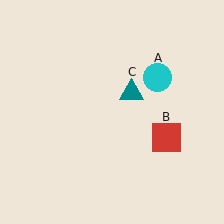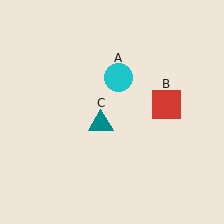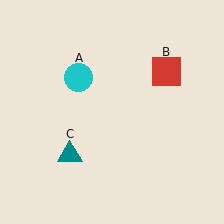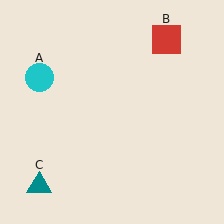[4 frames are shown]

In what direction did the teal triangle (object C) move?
The teal triangle (object C) moved down and to the left.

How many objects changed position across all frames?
3 objects changed position: cyan circle (object A), red square (object B), teal triangle (object C).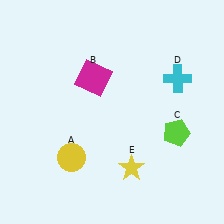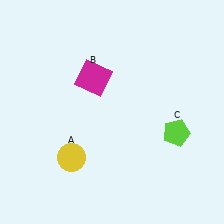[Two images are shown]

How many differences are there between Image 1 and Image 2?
There are 2 differences between the two images.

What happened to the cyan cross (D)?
The cyan cross (D) was removed in Image 2. It was in the top-right area of Image 1.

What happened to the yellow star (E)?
The yellow star (E) was removed in Image 2. It was in the bottom-right area of Image 1.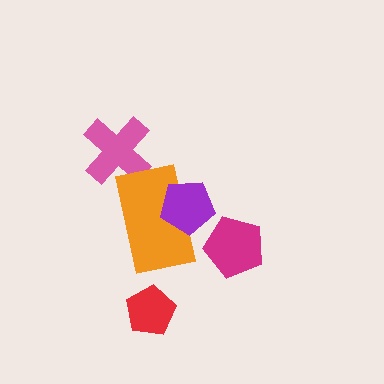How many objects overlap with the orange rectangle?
1 object overlaps with the orange rectangle.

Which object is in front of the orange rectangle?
The purple pentagon is in front of the orange rectangle.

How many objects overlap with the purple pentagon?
1 object overlaps with the purple pentagon.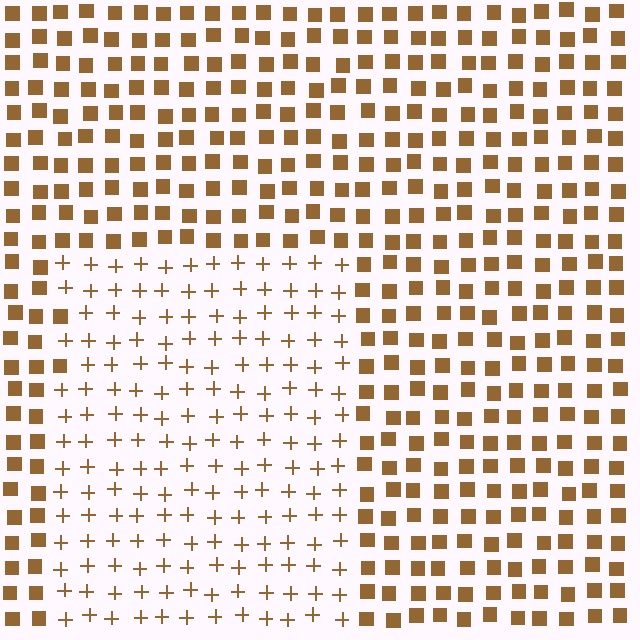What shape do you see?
I see a rectangle.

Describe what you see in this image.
The image is filled with small brown elements arranged in a uniform grid. A rectangle-shaped region contains plus signs, while the surrounding area contains squares. The boundary is defined purely by the change in element shape.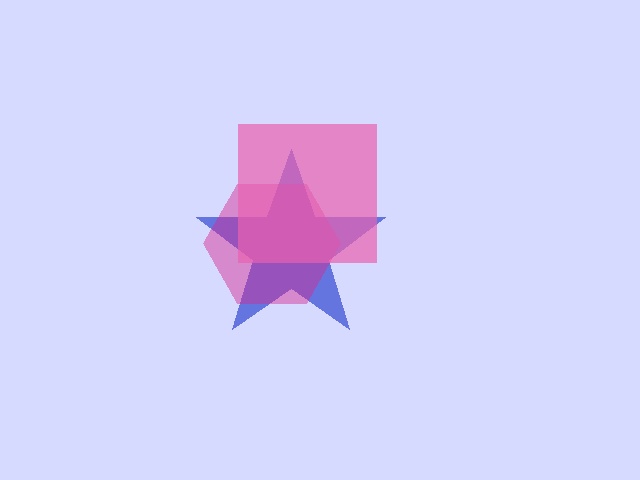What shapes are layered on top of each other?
The layered shapes are: a blue star, a magenta hexagon, a pink square.